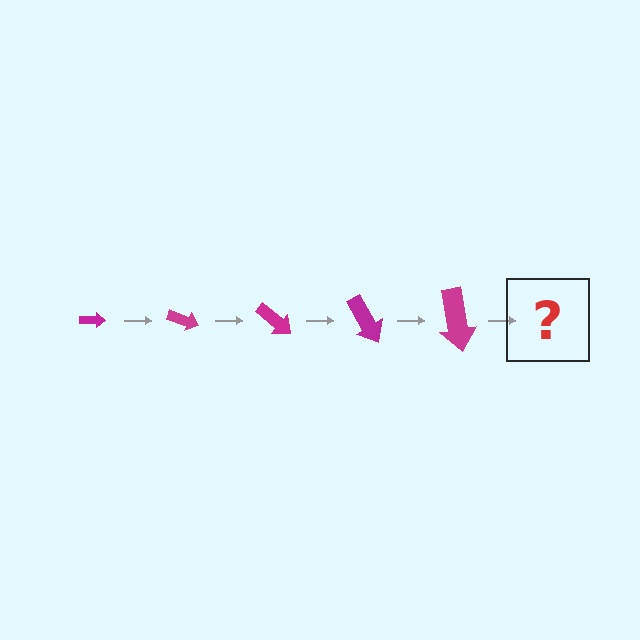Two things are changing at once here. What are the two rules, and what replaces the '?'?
The two rules are that the arrow grows larger each step and it rotates 20 degrees each step. The '?' should be an arrow, larger than the previous one and rotated 100 degrees from the start.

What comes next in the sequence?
The next element should be an arrow, larger than the previous one and rotated 100 degrees from the start.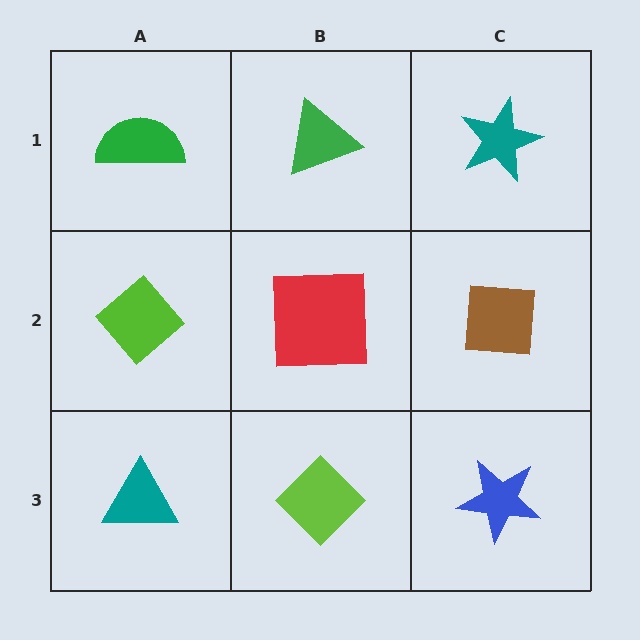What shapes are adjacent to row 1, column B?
A red square (row 2, column B), a green semicircle (row 1, column A), a teal star (row 1, column C).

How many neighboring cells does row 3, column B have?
3.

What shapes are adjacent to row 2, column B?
A green triangle (row 1, column B), a lime diamond (row 3, column B), a lime diamond (row 2, column A), a brown square (row 2, column C).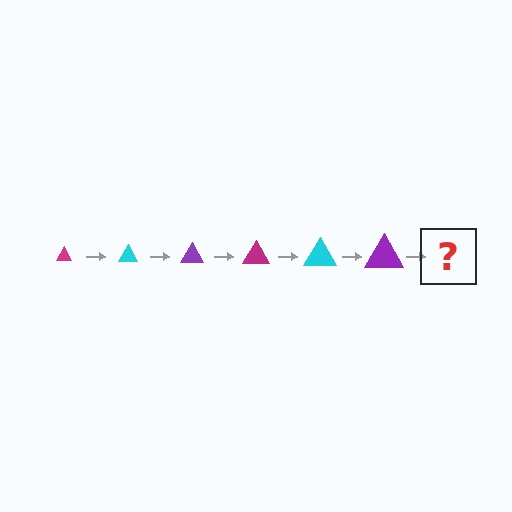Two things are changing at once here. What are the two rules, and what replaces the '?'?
The two rules are that the triangle grows larger each step and the color cycles through magenta, cyan, and purple. The '?' should be a magenta triangle, larger than the previous one.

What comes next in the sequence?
The next element should be a magenta triangle, larger than the previous one.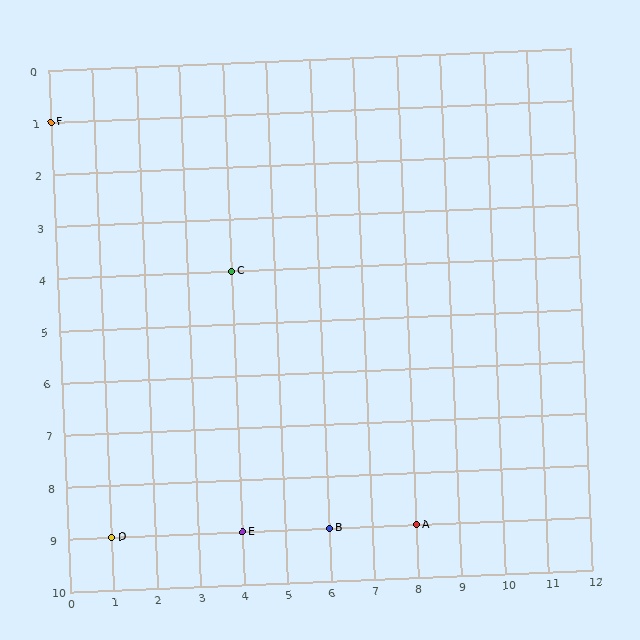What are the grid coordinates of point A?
Point A is at grid coordinates (8, 9).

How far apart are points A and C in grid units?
Points A and C are 4 columns and 5 rows apart (about 6.4 grid units diagonally).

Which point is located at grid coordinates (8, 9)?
Point A is at (8, 9).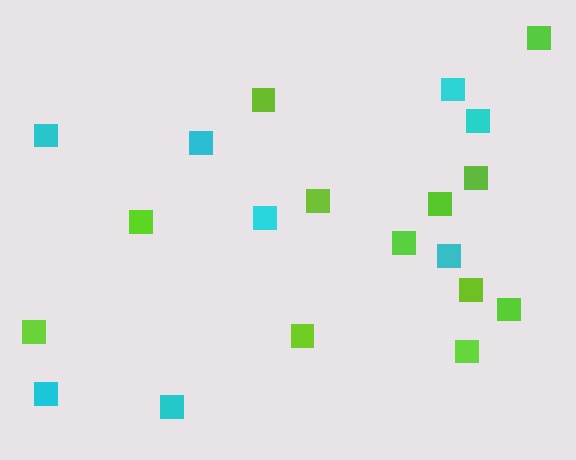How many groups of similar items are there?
There are 2 groups: one group of lime squares (12) and one group of cyan squares (8).